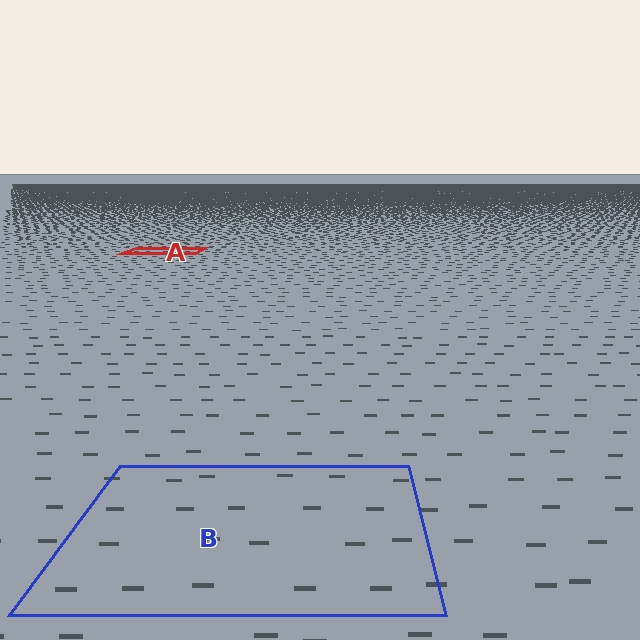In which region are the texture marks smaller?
The texture marks are smaller in region A, because it is farther away.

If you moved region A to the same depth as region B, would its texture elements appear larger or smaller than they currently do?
They would appear larger. At a closer depth, the same texture elements are projected at a bigger on-screen size.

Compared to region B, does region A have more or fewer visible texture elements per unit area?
Region A has more texture elements per unit area — they are packed more densely because it is farther away.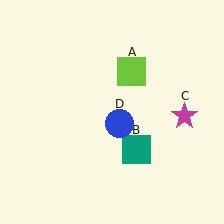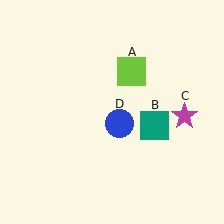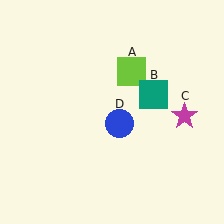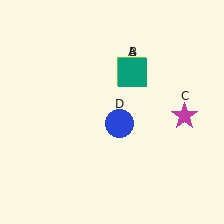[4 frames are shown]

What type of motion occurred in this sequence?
The teal square (object B) rotated counterclockwise around the center of the scene.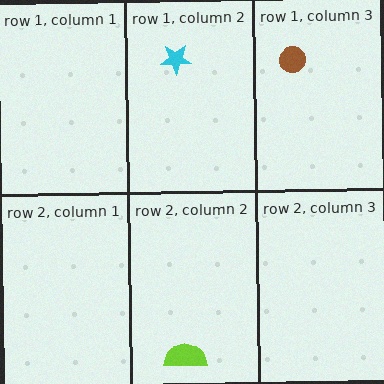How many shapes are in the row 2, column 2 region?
1.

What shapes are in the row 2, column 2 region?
The lime semicircle.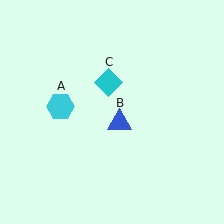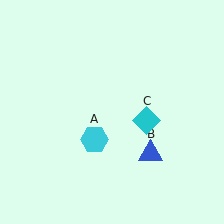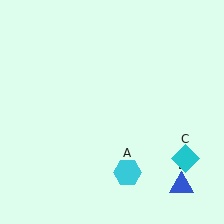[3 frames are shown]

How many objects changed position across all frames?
3 objects changed position: cyan hexagon (object A), blue triangle (object B), cyan diamond (object C).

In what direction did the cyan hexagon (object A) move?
The cyan hexagon (object A) moved down and to the right.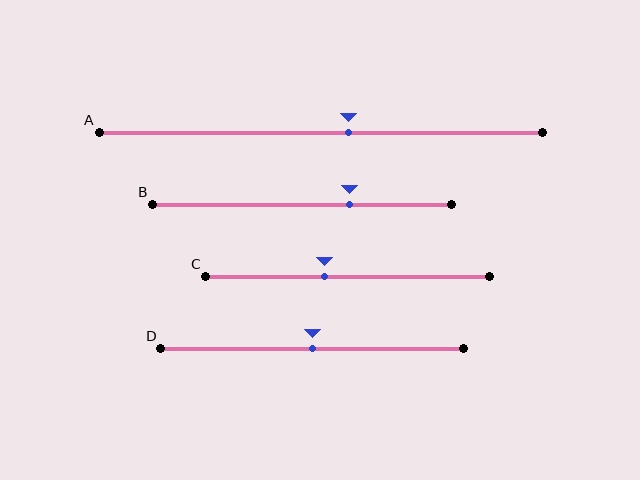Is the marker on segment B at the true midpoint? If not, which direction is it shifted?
No, the marker on segment B is shifted to the right by about 16% of the segment length.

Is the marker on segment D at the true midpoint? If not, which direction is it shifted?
Yes, the marker on segment D is at the true midpoint.